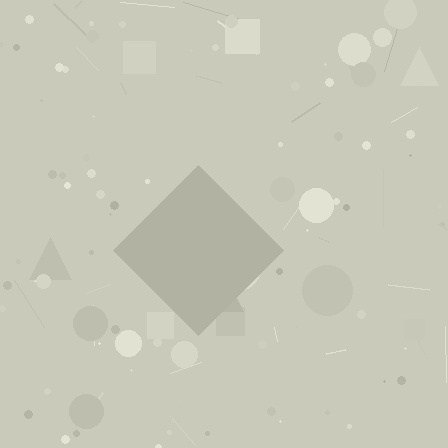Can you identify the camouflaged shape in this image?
The camouflaged shape is a diamond.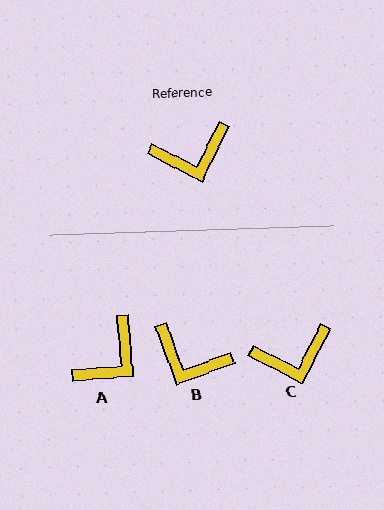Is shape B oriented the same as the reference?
No, it is off by about 43 degrees.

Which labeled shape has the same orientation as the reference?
C.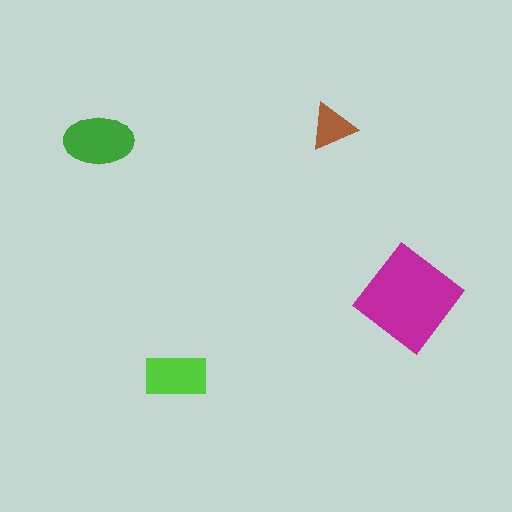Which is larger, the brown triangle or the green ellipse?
The green ellipse.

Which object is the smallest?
The brown triangle.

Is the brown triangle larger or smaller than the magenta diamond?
Smaller.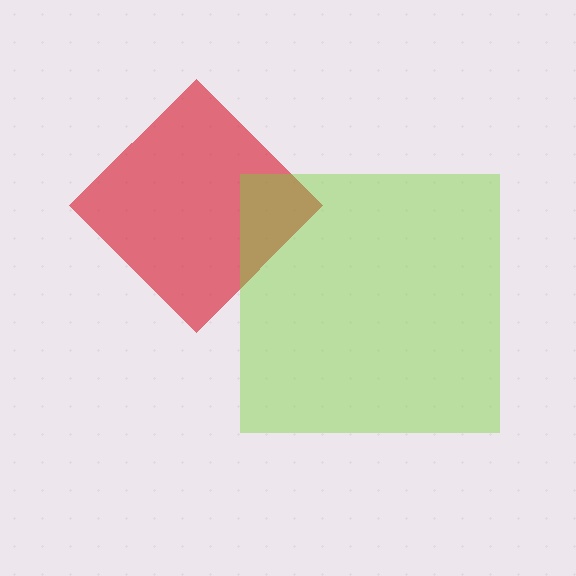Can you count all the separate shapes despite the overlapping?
Yes, there are 2 separate shapes.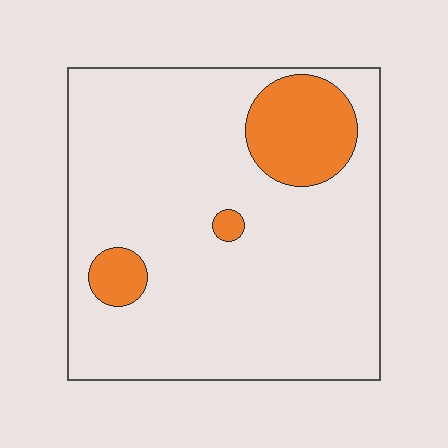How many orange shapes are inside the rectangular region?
3.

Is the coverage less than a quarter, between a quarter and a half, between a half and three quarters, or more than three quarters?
Less than a quarter.